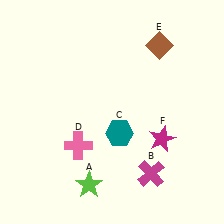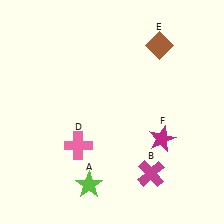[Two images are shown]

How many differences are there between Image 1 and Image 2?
There is 1 difference between the two images.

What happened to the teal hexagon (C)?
The teal hexagon (C) was removed in Image 2. It was in the bottom-right area of Image 1.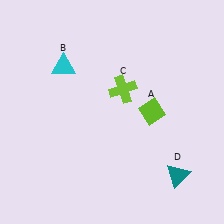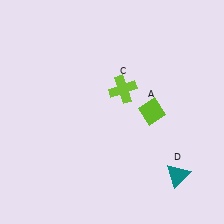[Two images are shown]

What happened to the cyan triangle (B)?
The cyan triangle (B) was removed in Image 2. It was in the top-left area of Image 1.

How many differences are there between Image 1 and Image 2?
There is 1 difference between the two images.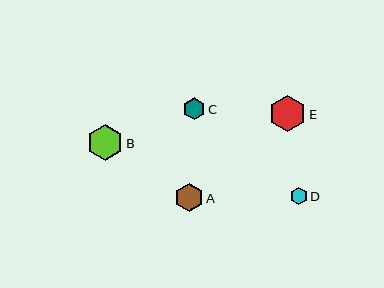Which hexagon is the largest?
Hexagon E is the largest with a size of approximately 36 pixels.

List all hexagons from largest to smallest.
From largest to smallest: E, B, A, C, D.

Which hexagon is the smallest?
Hexagon D is the smallest with a size of approximately 17 pixels.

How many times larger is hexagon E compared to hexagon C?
Hexagon E is approximately 1.7 times the size of hexagon C.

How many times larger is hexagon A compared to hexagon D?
Hexagon A is approximately 1.7 times the size of hexagon D.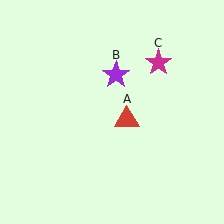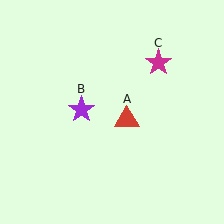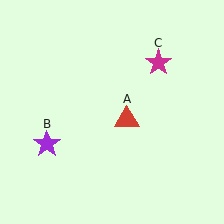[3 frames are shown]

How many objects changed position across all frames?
1 object changed position: purple star (object B).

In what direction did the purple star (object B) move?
The purple star (object B) moved down and to the left.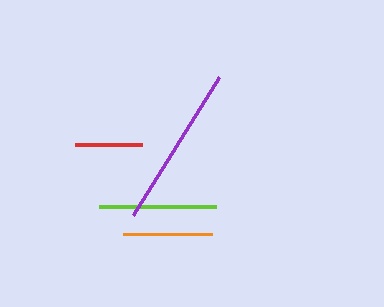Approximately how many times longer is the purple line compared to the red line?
The purple line is approximately 2.4 times the length of the red line.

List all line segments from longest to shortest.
From longest to shortest: purple, lime, orange, red.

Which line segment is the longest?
The purple line is the longest at approximately 162 pixels.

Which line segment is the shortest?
The red line is the shortest at approximately 67 pixels.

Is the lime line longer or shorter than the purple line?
The purple line is longer than the lime line.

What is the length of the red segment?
The red segment is approximately 67 pixels long.